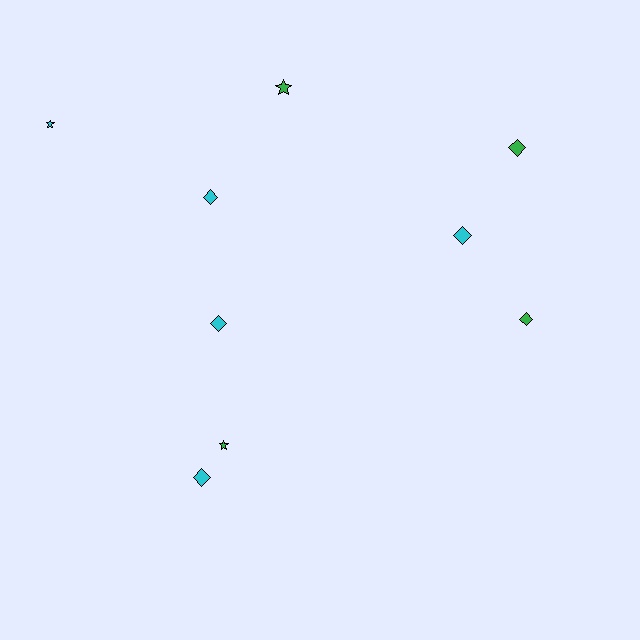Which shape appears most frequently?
Diamond, with 6 objects.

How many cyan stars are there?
There is 1 cyan star.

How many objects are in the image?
There are 9 objects.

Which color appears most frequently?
Cyan, with 5 objects.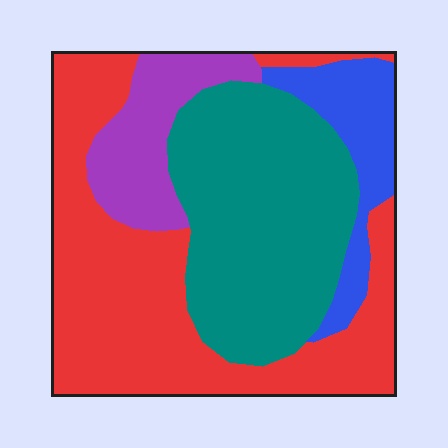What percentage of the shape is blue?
Blue covers 11% of the shape.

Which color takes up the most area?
Red, at roughly 40%.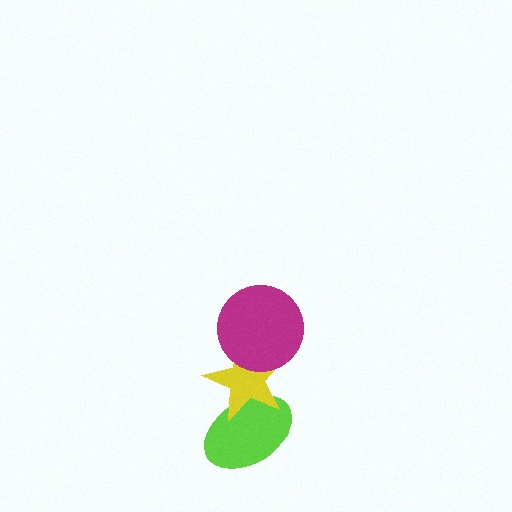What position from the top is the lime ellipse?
The lime ellipse is 3rd from the top.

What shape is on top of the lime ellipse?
The yellow star is on top of the lime ellipse.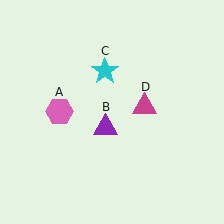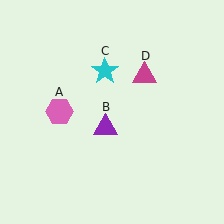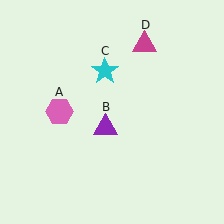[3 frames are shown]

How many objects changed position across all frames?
1 object changed position: magenta triangle (object D).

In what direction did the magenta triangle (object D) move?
The magenta triangle (object D) moved up.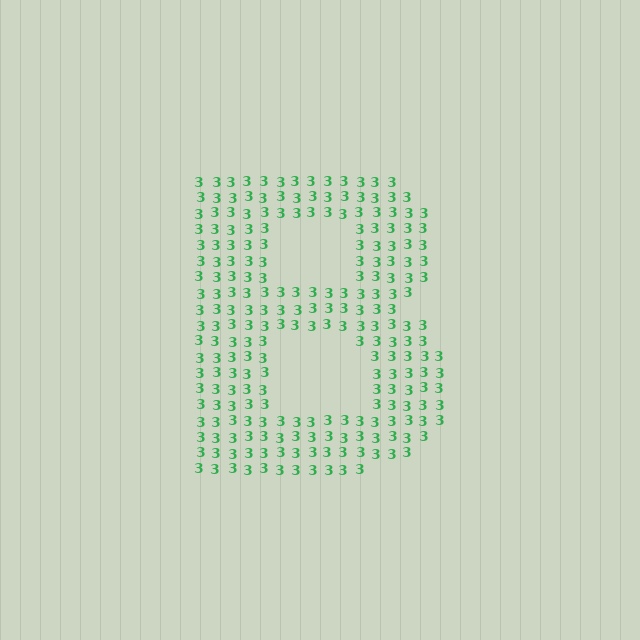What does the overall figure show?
The overall figure shows the letter B.